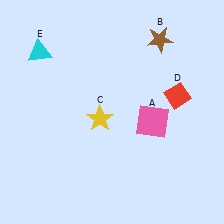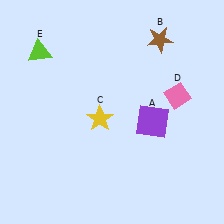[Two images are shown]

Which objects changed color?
A changed from pink to purple. D changed from red to pink. E changed from cyan to lime.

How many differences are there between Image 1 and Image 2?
There are 3 differences between the two images.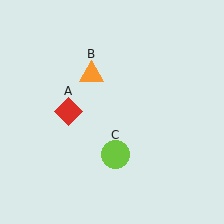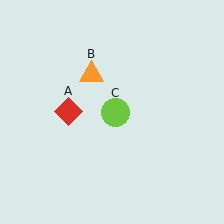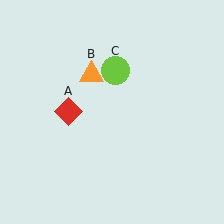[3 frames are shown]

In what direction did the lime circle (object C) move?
The lime circle (object C) moved up.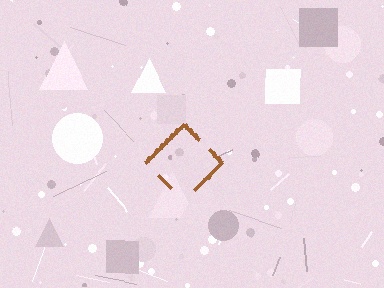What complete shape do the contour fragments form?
The contour fragments form a diamond.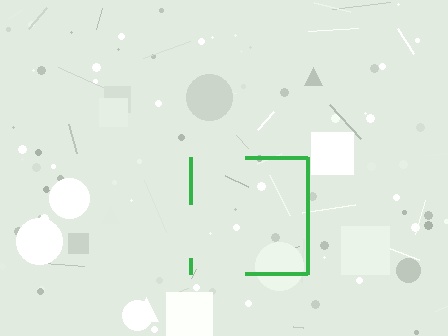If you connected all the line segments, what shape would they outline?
They would outline a square.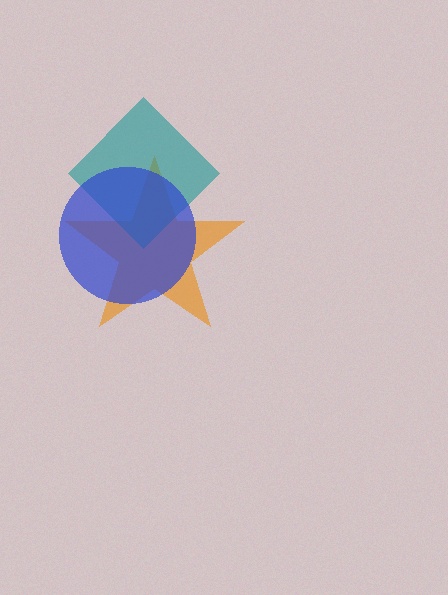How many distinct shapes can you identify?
There are 3 distinct shapes: an orange star, a teal diamond, a blue circle.